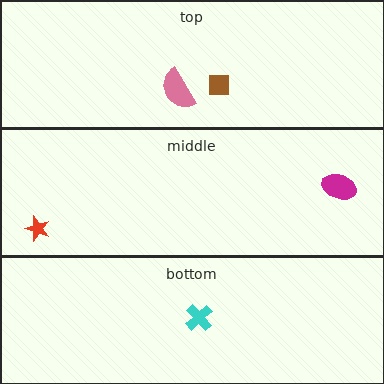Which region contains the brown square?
The top region.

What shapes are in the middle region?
The magenta ellipse, the red star.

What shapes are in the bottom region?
The cyan cross.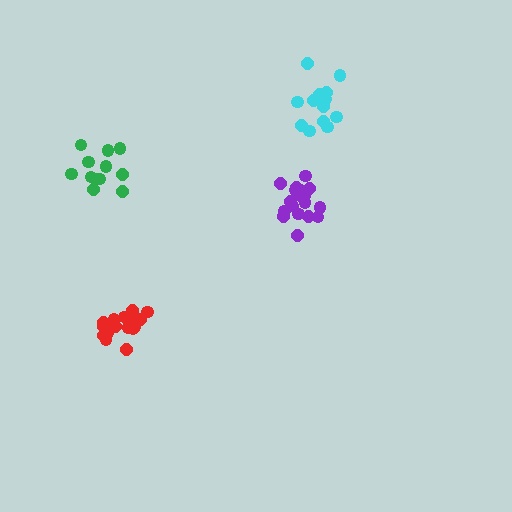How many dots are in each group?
Group 1: 13 dots, Group 2: 18 dots, Group 3: 17 dots, Group 4: 12 dots (60 total).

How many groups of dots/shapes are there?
There are 4 groups.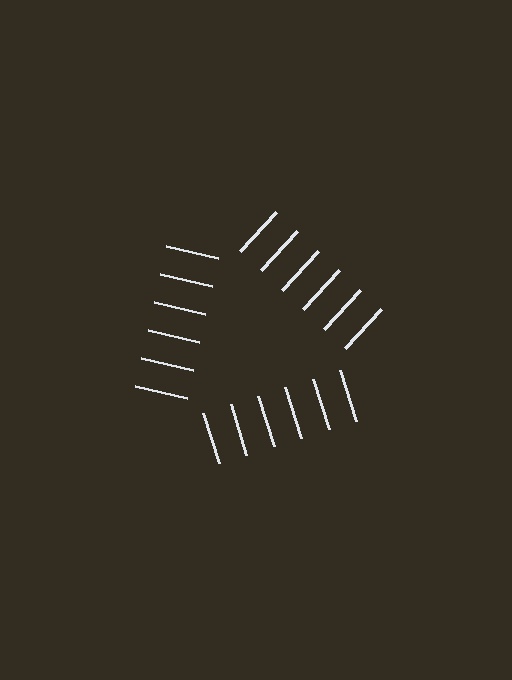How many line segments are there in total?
18 — 6 along each of the 3 edges.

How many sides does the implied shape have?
3 sides — the line-ends trace a triangle.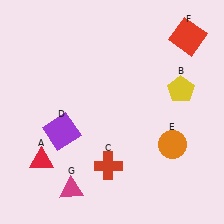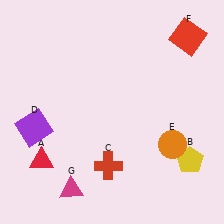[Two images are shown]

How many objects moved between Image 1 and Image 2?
2 objects moved between the two images.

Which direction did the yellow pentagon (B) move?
The yellow pentagon (B) moved down.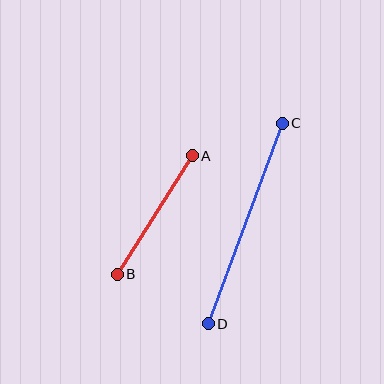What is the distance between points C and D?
The distance is approximately 214 pixels.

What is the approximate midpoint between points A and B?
The midpoint is at approximately (155, 215) pixels.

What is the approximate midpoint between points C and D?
The midpoint is at approximately (245, 223) pixels.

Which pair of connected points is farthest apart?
Points C and D are farthest apart.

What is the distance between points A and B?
The distance is approximately 140 pixels.